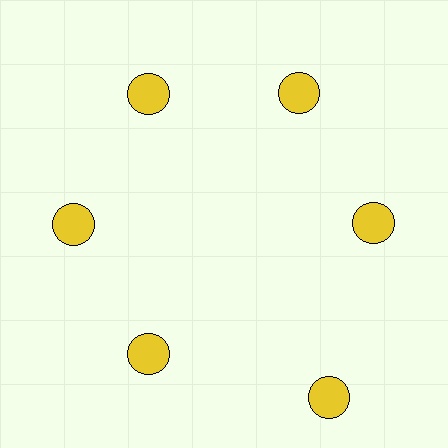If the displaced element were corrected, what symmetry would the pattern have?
It would have 6-fold rotational symmetry — the pattern would map onto itself every 60 degrees.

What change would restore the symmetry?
The symmetry would be restored by moving it inward, back onto the ring so that all 6 circles sit at equal angles and equal distance from the center.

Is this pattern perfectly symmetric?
No. The 6 yellow circles are arranged in a ring, but one element near the 5 o'clock position is pushed outward from the center, breaking the 6-fold rotational symmetry.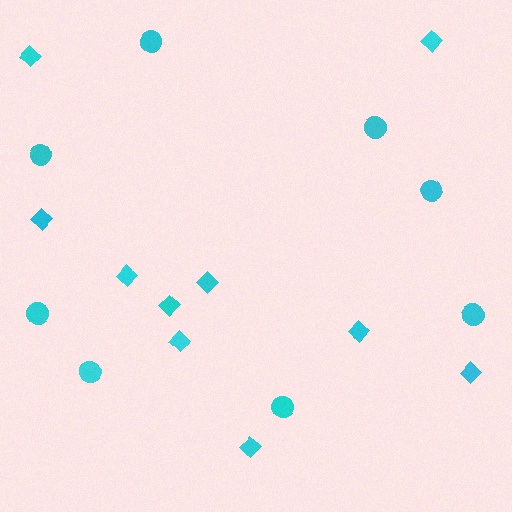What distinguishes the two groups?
There are 2 groups: one group of diamonds (10) and one group of circles (8).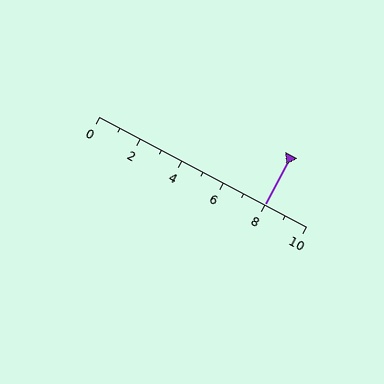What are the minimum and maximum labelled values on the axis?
The axis runs from 0 to 10.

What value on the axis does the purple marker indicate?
The marker indicates approximately 8.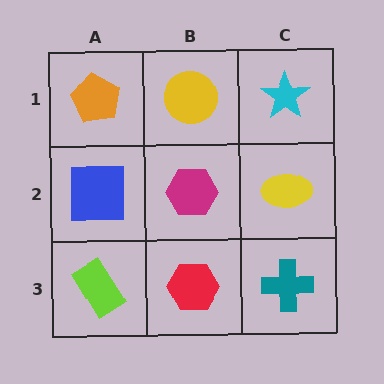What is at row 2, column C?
A yellow ellipse.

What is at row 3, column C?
A teal cross.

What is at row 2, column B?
A magenta hexagon.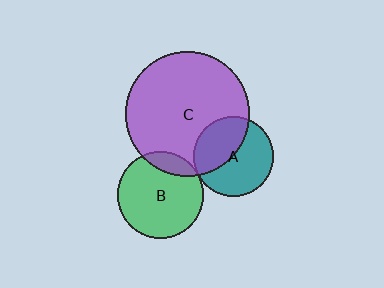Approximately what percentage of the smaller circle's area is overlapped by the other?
Approximately 5%.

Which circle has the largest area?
Circle C (purple).